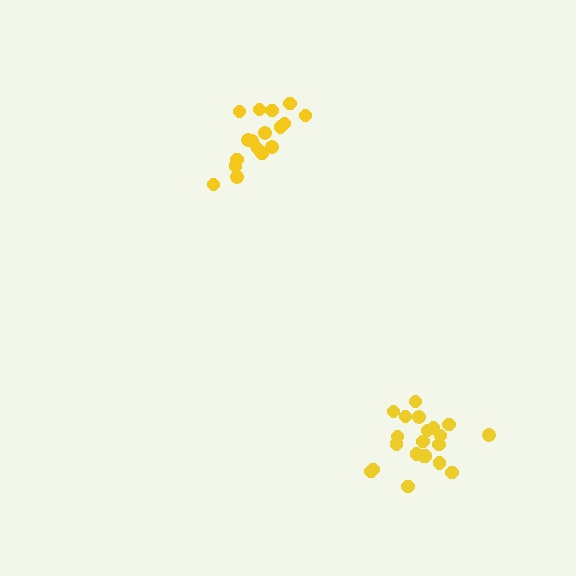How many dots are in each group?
Group 1: 17 dots, Group 2: 21 dots (38 total).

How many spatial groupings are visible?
There are 2 spatial groupings.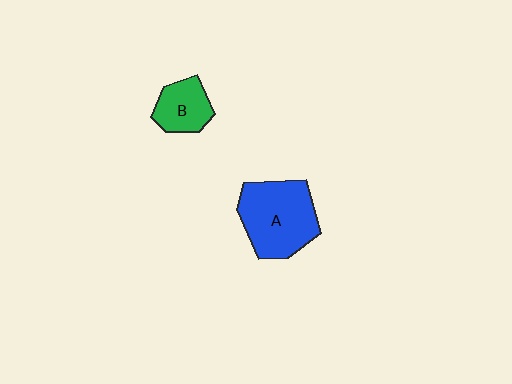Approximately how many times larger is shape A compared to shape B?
Approximately 2.0 times.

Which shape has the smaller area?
Shape B (green).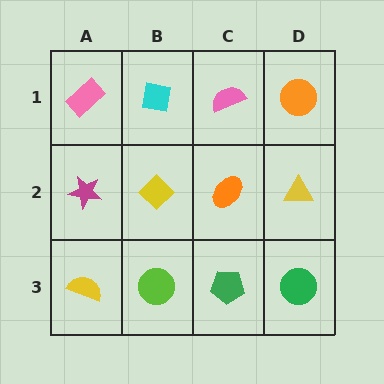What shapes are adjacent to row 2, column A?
A pink rectangle (row 1, column A), a yellow semicircle (row 3, column A), a yellow diamond (row 2, column B).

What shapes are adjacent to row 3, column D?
A yellow triangle (row 2, column D), a green pentagon (row 3, column C).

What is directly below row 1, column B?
A yellow diamond.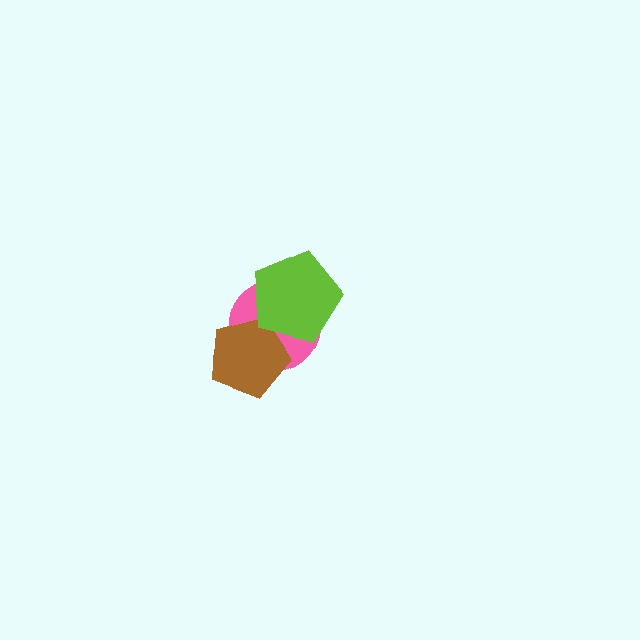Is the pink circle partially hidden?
Yes, it is partially covered by another shape.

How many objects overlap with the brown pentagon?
2 objects overlap with the brown pentagon.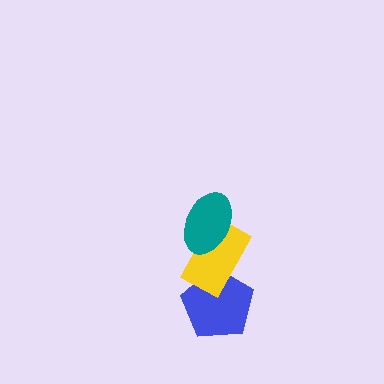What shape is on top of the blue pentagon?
The yellow rectangle is on top of the blue pentagon.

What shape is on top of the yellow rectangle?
The teal ellipse is on top of the yellow rectangle.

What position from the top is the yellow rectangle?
The yellow rectangle is 2nd from the top.